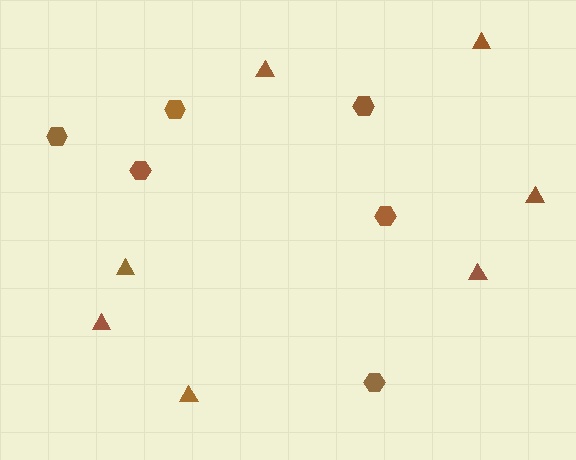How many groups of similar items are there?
There are 2 groups: one group of hexagons (6) and one group of triangles (7).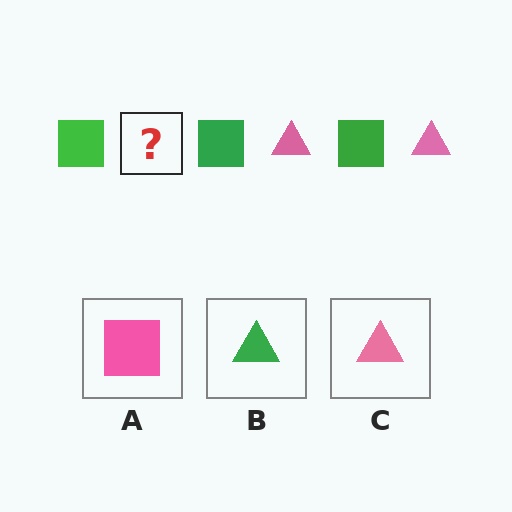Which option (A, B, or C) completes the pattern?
C.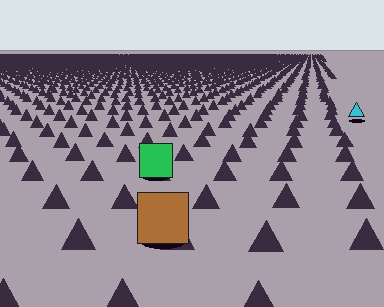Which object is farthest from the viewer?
The cyan triangle is farthest from the viewer. It appears smaller and the ground texture around it is denser.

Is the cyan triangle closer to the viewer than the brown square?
No. The brown square is closer — you can tell from the texture gradient: the ground texture is coarser near it.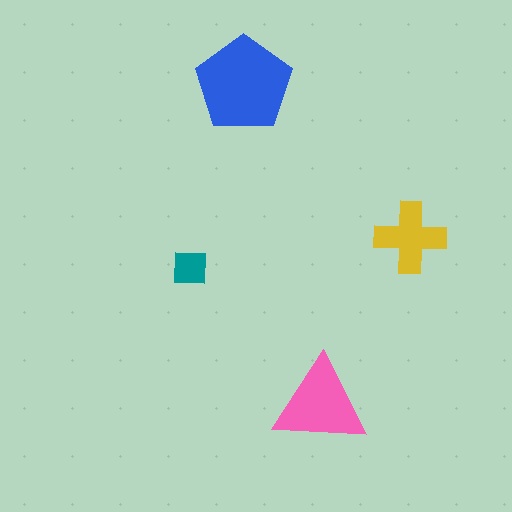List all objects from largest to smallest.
The blue pentagon, the pink triangle, the yellow cross, the teal square.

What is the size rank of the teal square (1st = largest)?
4th.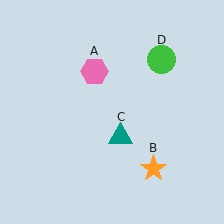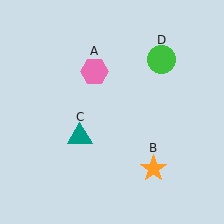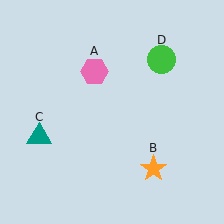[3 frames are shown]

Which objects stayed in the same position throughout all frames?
Pink hexagon (object A) and orange star (object B) and green circle (object D) remained stationary.